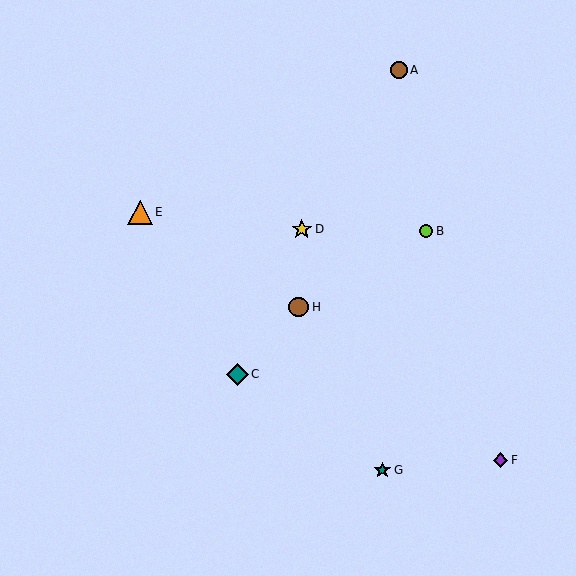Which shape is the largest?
The orange triangle (labeled E) is the largest.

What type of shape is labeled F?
Shape F is a purple diamond.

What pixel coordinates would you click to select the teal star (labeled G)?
Click at (382, 470) to select the teal star G.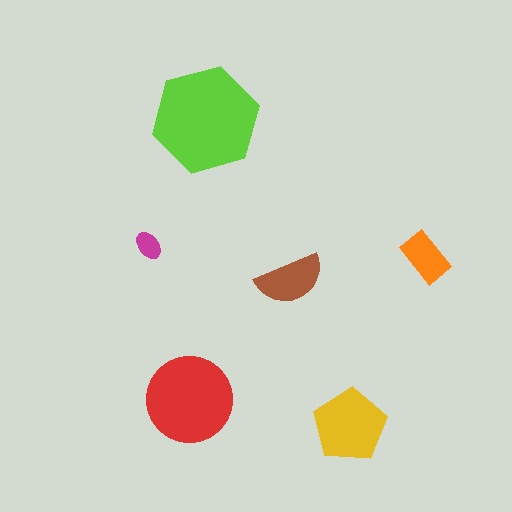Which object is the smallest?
The magenta ellipse.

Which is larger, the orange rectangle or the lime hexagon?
The lime hexagon.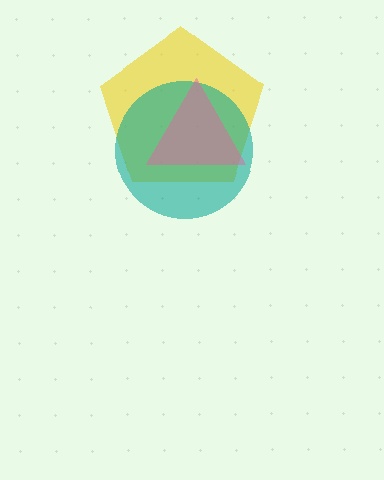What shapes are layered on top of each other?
The layered shapes are: a yellow pentagon, a teal circle, a pink triangle.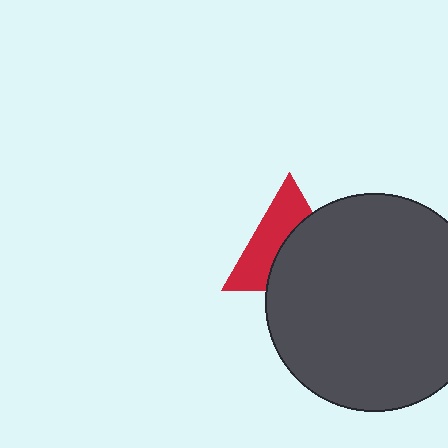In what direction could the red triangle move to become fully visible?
The red triangle could move toward the upper-left. That would shift it out from behind the dark gray circle entirely.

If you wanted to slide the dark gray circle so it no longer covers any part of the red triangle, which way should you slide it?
Slide it toward the lower-right — that is the most direct way to separate the two shapes.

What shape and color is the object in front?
The object in front is a dark gray circle.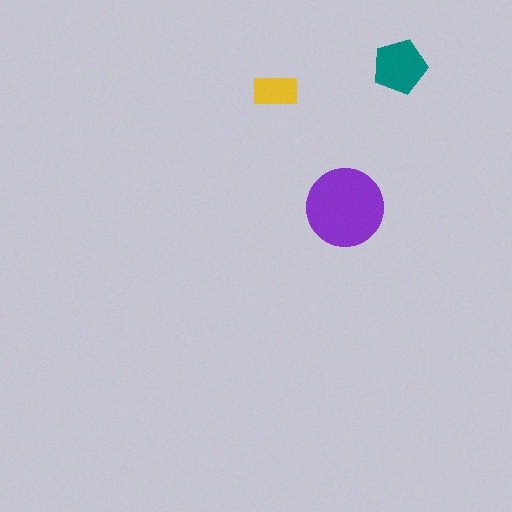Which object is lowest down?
The purple circle is bottommost.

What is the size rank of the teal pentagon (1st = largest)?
2nd.